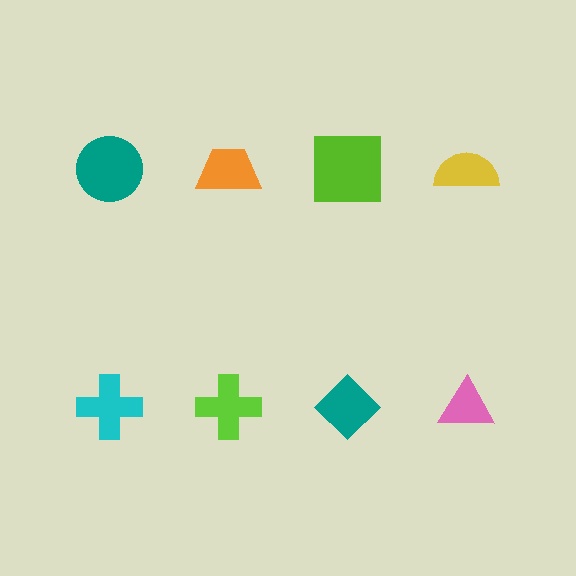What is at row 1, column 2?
An orange trapezoid.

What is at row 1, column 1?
A teal circle.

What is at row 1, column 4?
A yellow semicircle.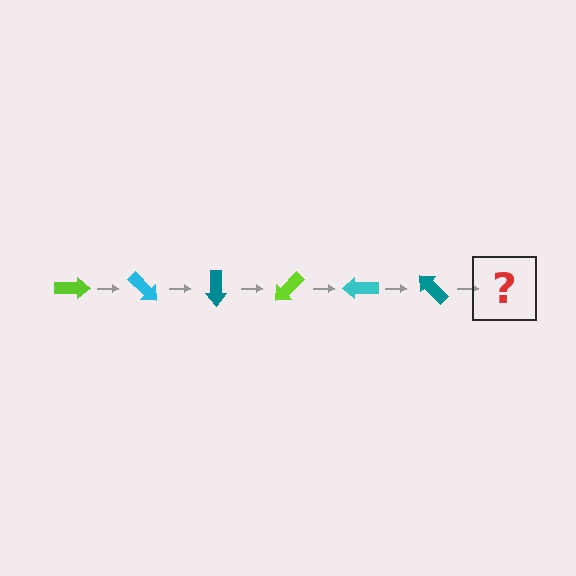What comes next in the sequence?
The next element should be a lime arrow, rotated 270 degrees from the start.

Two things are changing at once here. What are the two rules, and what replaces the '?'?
The two rules are that it rotates 45 degrees each step and the color cycles through lime, cyan, and teal. The '?' should be a lime arrow, rotated 270 degrees from the start.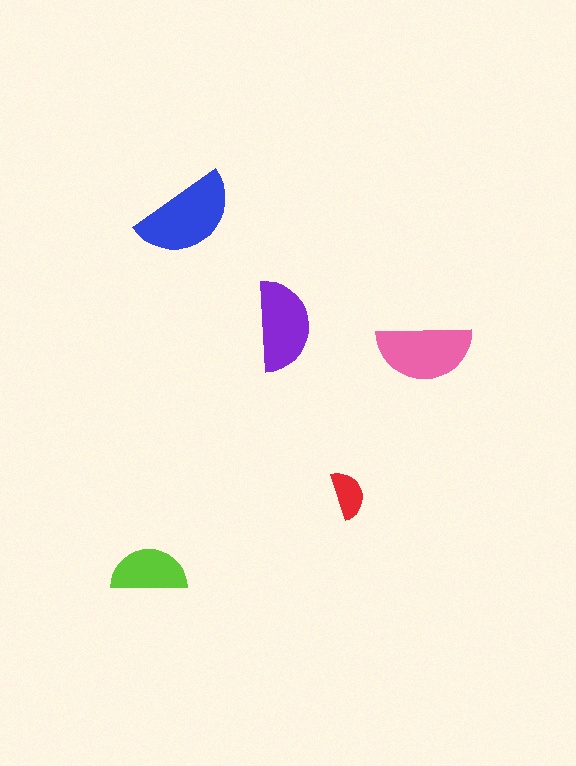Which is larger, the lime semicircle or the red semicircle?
The lime one.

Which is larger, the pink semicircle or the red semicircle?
The pink one.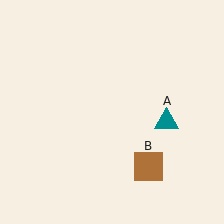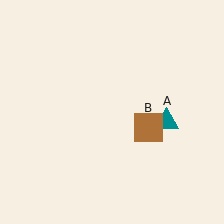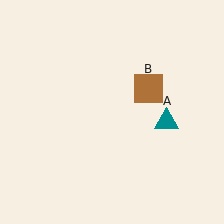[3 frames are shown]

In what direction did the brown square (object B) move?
The brown square (object B) moved up.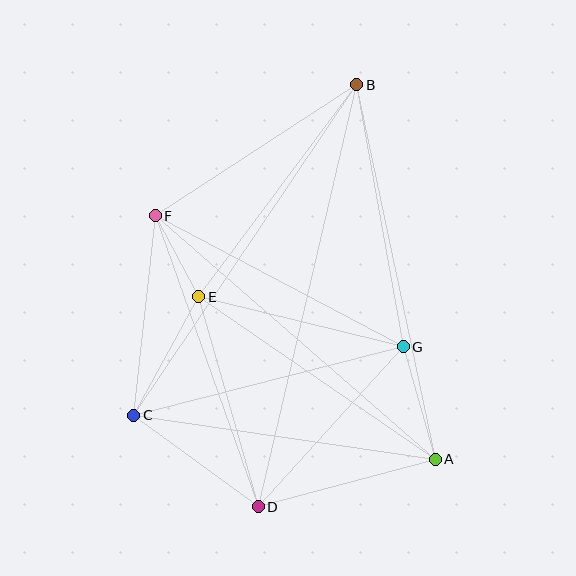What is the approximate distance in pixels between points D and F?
The distance between D and F is approximately 308 pixels.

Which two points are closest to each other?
Points E and F are closest to each other.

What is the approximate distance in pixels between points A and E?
The distance between A and E is approximately 287 pixels.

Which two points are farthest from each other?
Points B and D are farthest from each other.